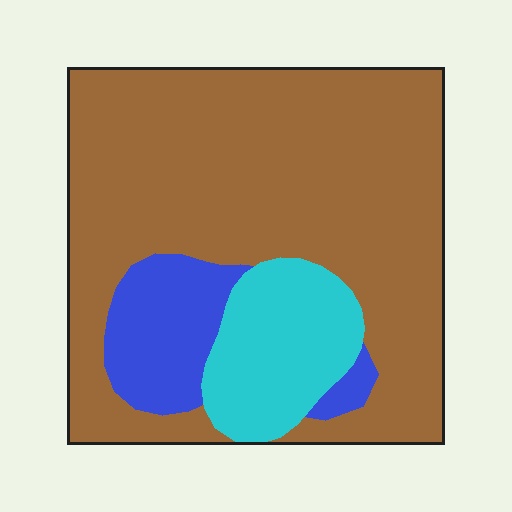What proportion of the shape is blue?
Blue covers about 15% of the shape.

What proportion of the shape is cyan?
Cyan takes up less than a quarter of the shape.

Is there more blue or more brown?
Brown.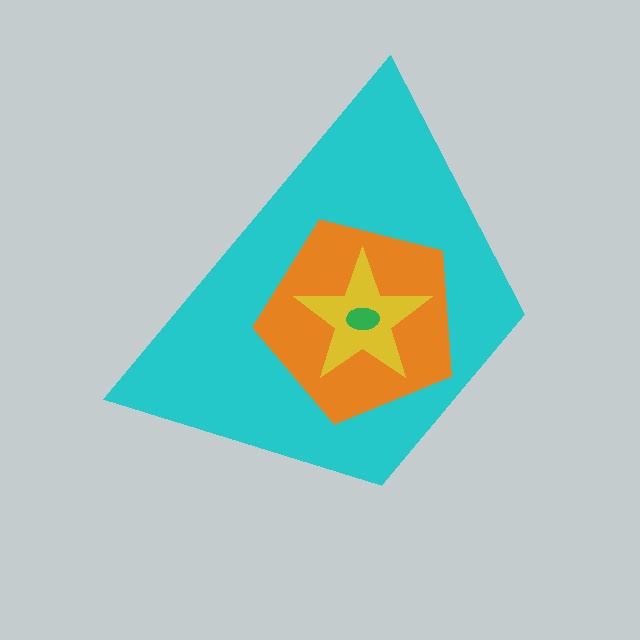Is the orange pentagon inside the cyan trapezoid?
Yes.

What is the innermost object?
The green ellipse.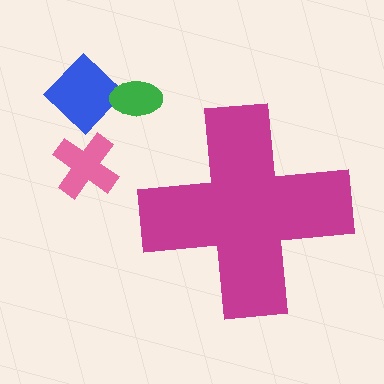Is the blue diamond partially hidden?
No, the blue diamond is fully visible.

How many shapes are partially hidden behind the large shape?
0 shapes are partially hidden.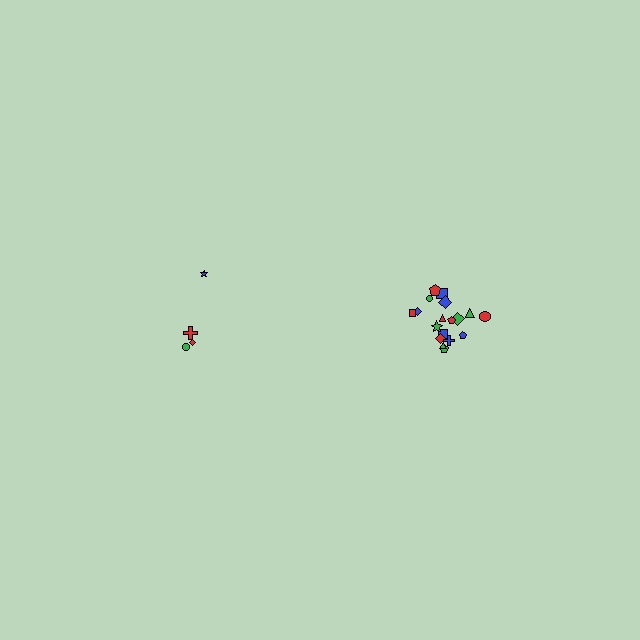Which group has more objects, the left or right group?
The right group.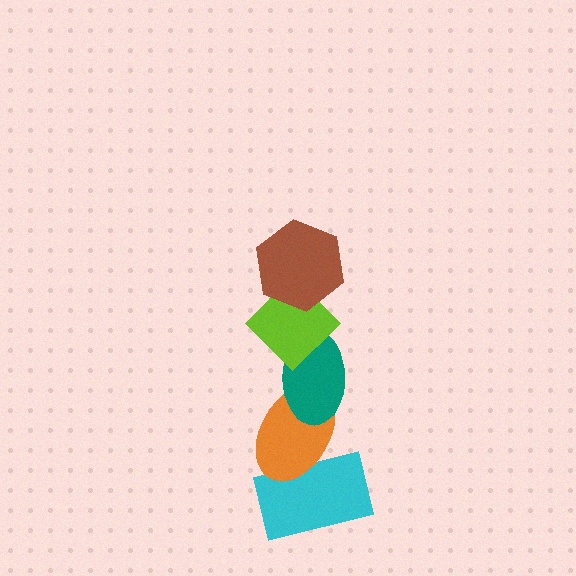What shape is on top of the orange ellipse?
The teal ellipse is on top of the orange ellipse.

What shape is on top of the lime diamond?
The brown hexagon is on top of the lime diamond.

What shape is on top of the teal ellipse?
The lime diamond is on top of the teal ellipse.